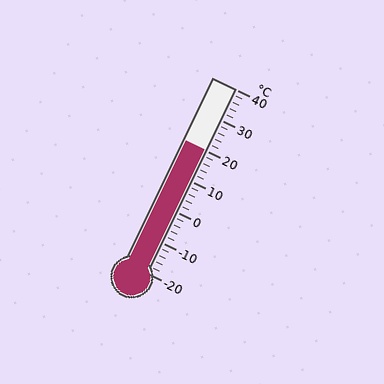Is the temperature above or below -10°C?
The temperature is above -10°C.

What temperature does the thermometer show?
The thermometer shows approximately 20°C.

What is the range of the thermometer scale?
The thermometer scale ranges from -20°C to 40°C.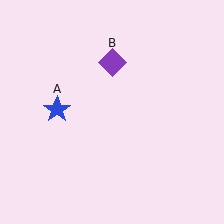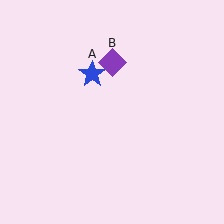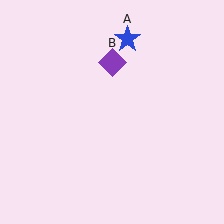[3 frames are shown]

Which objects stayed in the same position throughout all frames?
Purple diamond (object B) remained stationary.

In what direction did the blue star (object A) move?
The blue star (object A) moved up and to the right.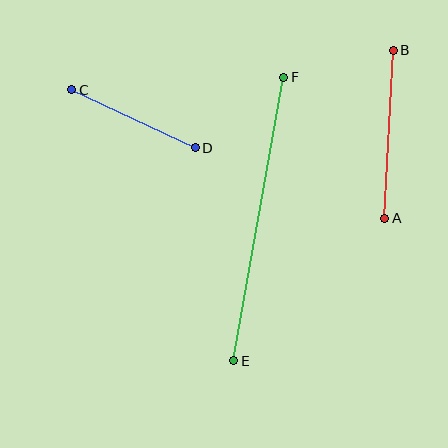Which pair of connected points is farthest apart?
Points E and F are farthest apart.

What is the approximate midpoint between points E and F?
The midpoint is at approximately (259, 219) pixels.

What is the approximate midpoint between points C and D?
The midpoint is at approximately (133, 119) pixels.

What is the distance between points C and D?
The distance is approximately 137 pixels.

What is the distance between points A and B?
The distance is approximately 168 pixels.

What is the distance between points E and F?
The distance is approximately 288 pixels.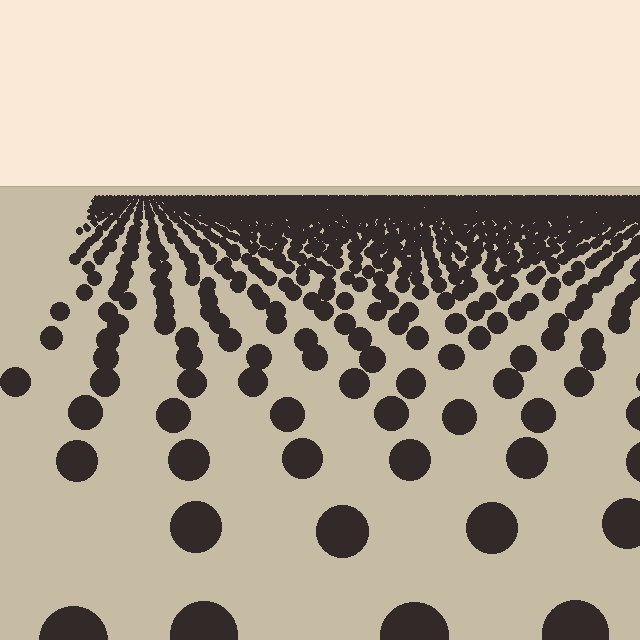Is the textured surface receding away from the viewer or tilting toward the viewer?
The surface is receding away from the viewer. Texture elements get smaller and denser toward the top.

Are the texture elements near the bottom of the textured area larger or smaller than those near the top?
Larger. Near the bottom, elements are closer to the viewer and appear at a bigger on-screen size.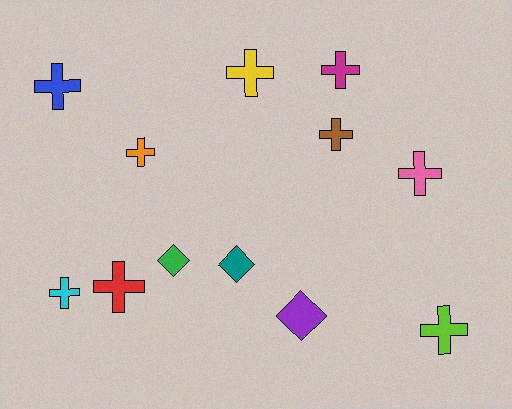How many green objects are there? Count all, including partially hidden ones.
There is 1 green object.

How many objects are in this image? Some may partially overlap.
There are 12 objects.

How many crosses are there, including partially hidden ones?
There are 9 crosses.